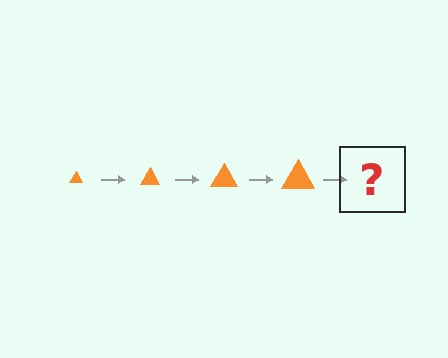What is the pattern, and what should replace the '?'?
The pattern is that the triangle gets progressively larger each step. The '?' should be an orange triangle, larger than the previous one.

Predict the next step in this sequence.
The next step is an orange triangle, larger than the previous one.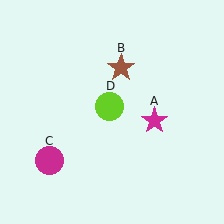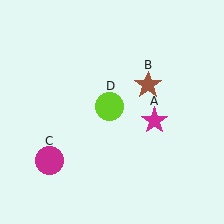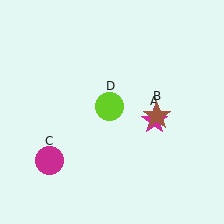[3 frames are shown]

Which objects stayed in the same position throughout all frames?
Magenta star (object A) and magenta circle (object C) and lime circle (object D) remained stationary.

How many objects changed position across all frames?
1 object changed position: brown star (object B).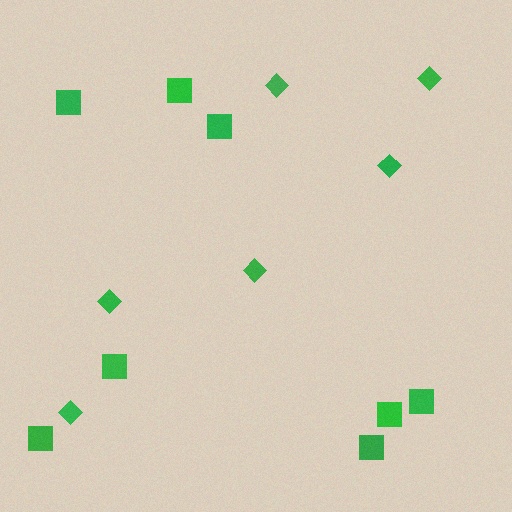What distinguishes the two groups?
There are 2 groups: one group of diamonds (6) and one group of squares (8).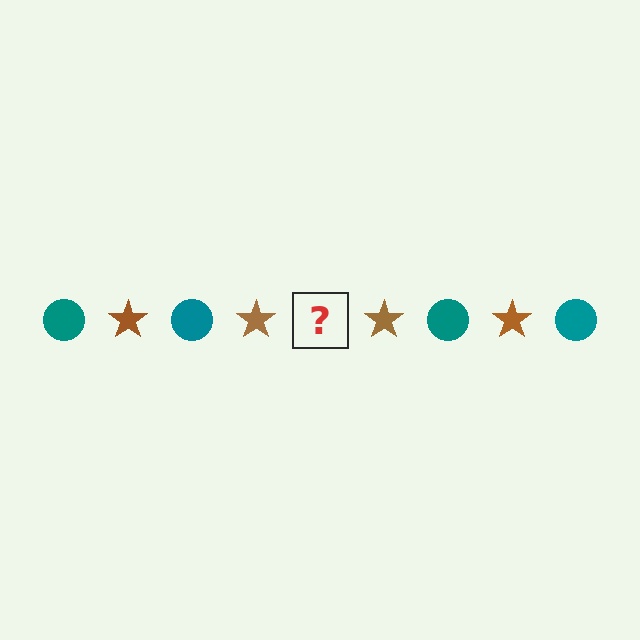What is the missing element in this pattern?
The missing element is a teal circle.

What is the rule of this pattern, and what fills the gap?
The rule is that the pattern alternates between teal circle and brown star. The gap should be filled with a teal circle.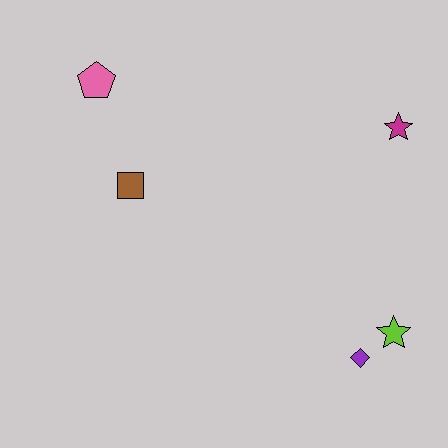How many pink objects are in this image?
There is 1 pink object.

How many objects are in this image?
There are 5 objects.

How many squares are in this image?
There is 1 square.